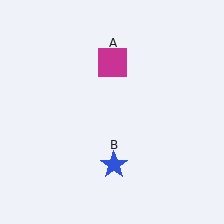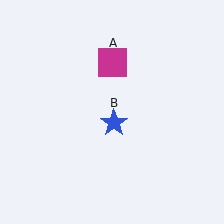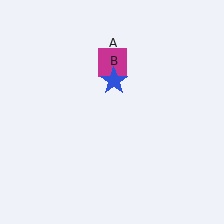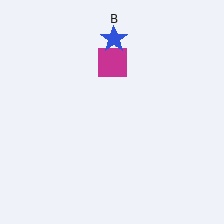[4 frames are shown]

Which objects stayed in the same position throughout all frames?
Magenta square (object A) remained stationary.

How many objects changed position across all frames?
1 object changed position: blue star (object B).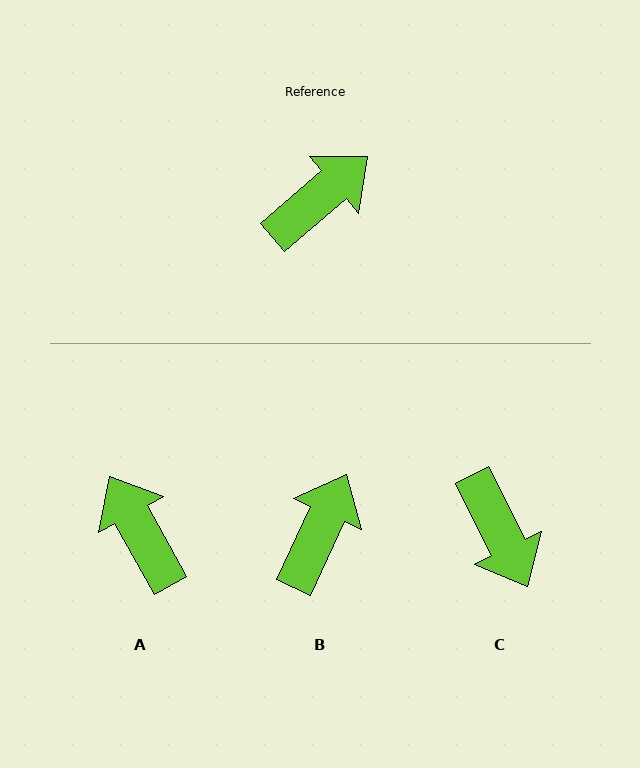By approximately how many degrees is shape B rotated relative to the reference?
Approximately 24 degrees counter-clockwise.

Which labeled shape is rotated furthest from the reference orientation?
C, about 104 degrees away.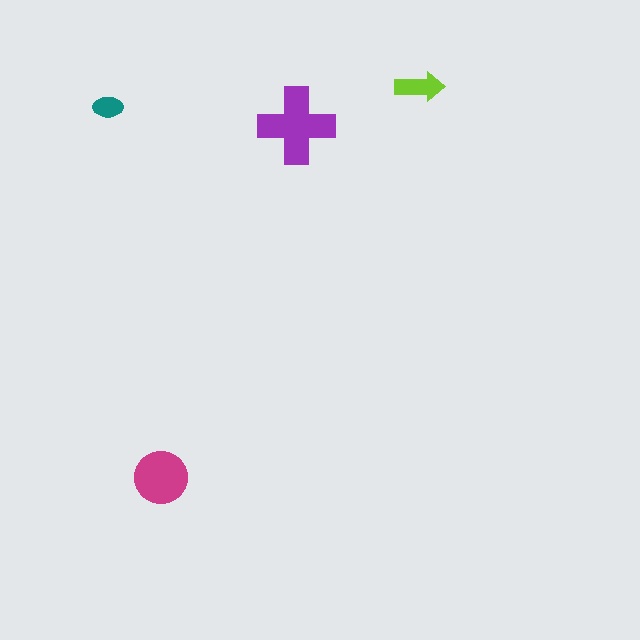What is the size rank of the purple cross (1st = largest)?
1st.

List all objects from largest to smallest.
The purple cross, the magenta circle, the lime arrow, the teal ellipse.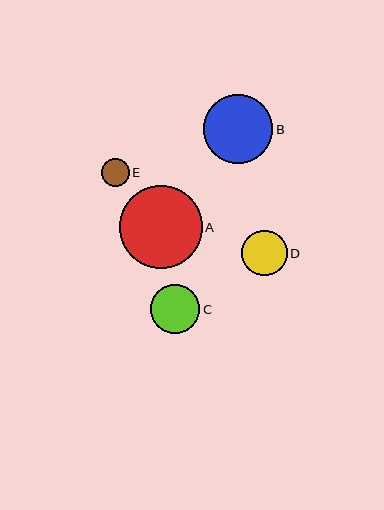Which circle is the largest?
Circle A is the largest with a size of approximately 83 pixels.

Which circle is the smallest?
Circle E is the smallest with a size of approximately 28 pixels.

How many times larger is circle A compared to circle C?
Circle A is approximately 1.7 times the size of circle C.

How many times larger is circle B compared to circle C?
Circle B is approximately 1.4 times the size of circle C.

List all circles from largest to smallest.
From largest to smallest: A, B, C, D, E.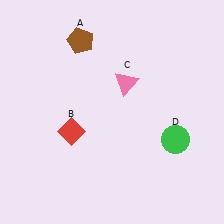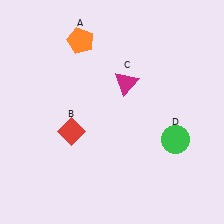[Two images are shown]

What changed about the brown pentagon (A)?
In Image 1, A is brown. In Image 2, it changed to orange.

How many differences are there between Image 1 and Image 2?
There are 2 differences between the two images.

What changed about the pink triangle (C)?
In Image 1, C is pink. In Image 2, it changed to magenta.